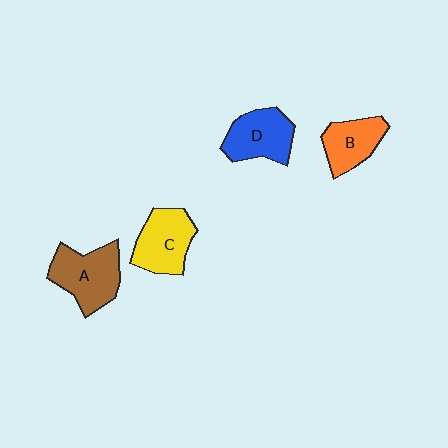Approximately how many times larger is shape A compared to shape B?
Approximately 1.4 times.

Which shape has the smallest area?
Shape B (orange).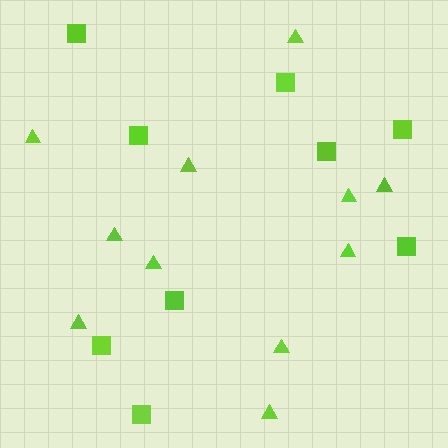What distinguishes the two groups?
There are 2 groups: one group of triangles (11) and one group of squares (9).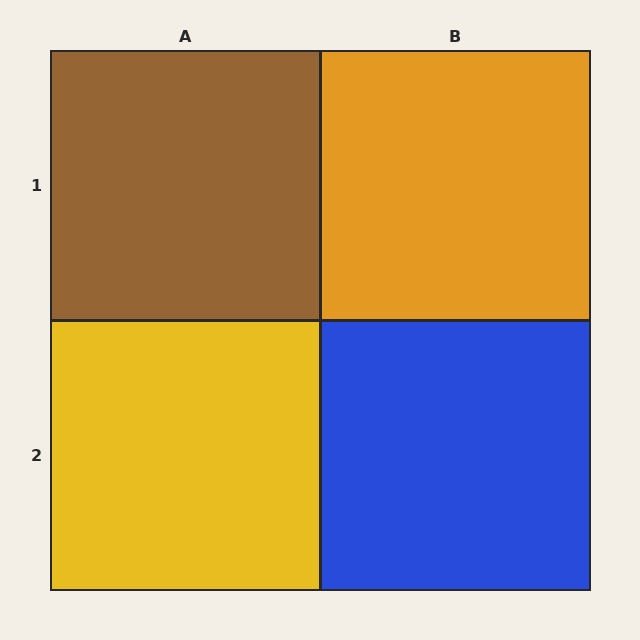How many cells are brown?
1 cell is brown.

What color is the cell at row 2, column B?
Blue.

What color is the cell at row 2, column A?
Yellow.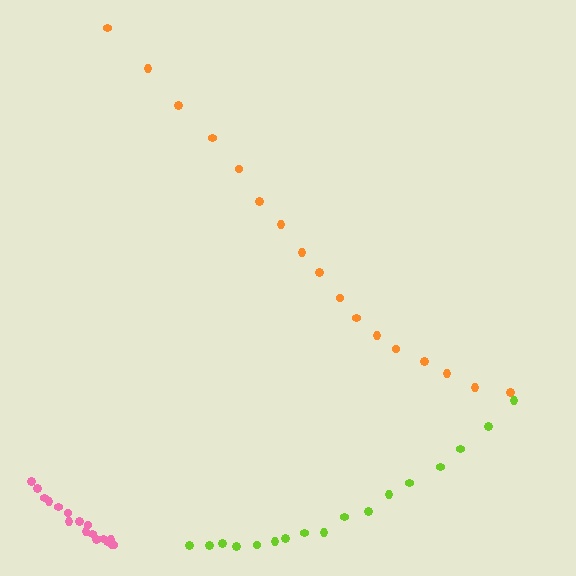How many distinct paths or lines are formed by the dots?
There are 3 distinct paths.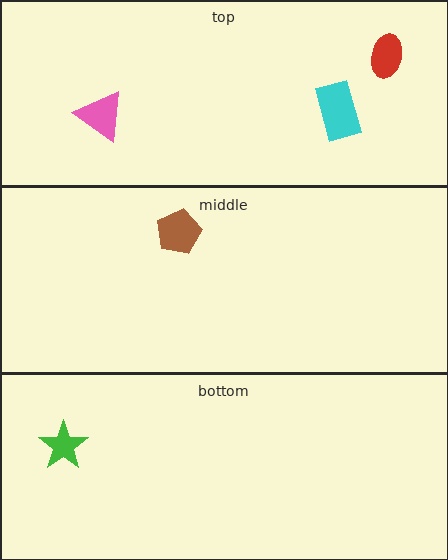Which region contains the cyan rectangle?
The top region.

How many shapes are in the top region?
3.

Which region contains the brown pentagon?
The middle region.